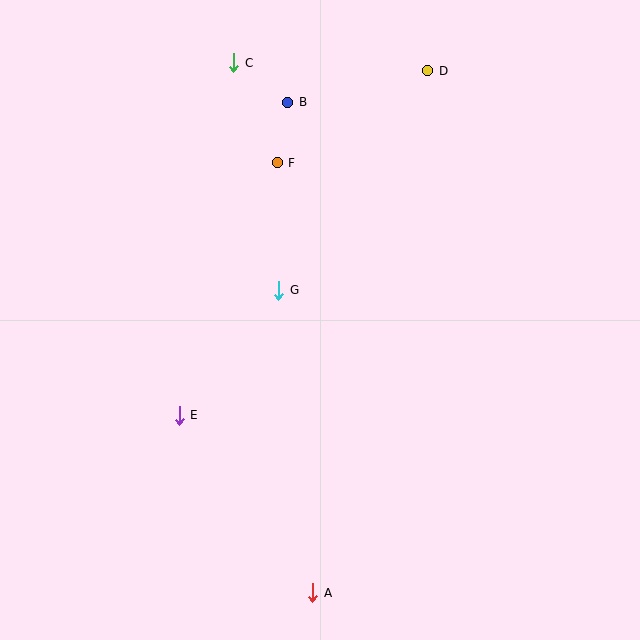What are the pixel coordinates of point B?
Point B is at (288, 102).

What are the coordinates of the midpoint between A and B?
The midpoint between A and B is at (300, 348).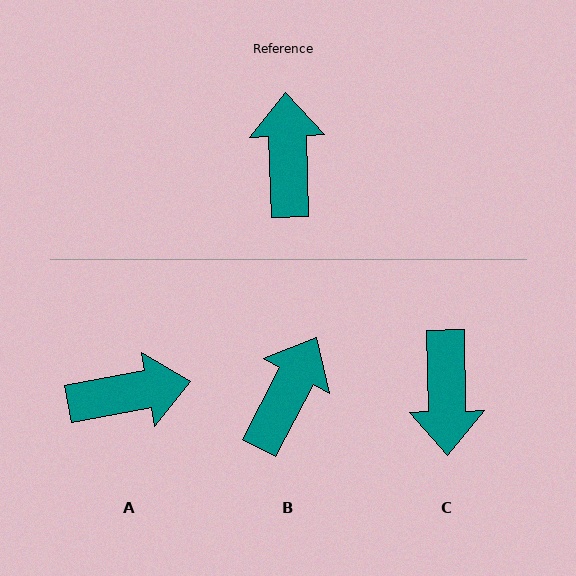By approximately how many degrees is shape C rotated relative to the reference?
Approximately 179 degrees counter-clockwise.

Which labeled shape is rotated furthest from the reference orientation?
C, about 179 degrees away.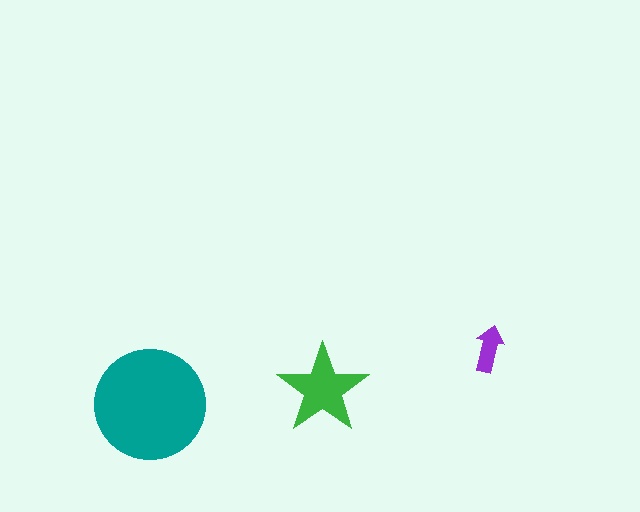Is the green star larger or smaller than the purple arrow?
Larger.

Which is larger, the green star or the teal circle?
The teal circle.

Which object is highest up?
The purple arrow is topmost.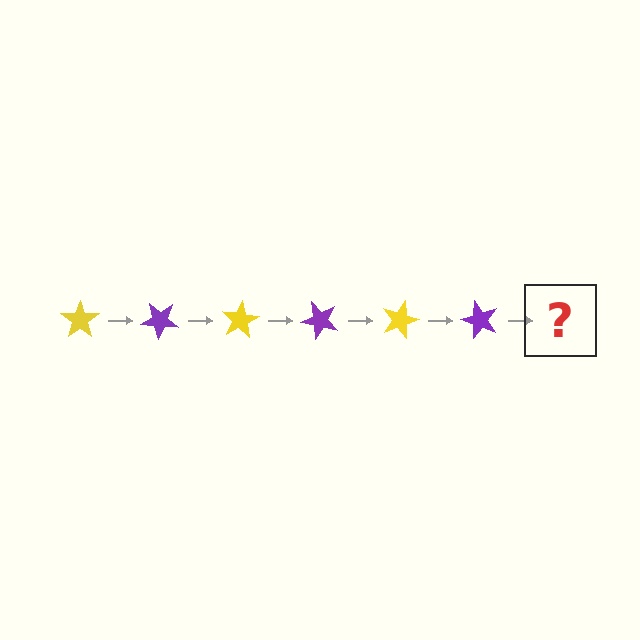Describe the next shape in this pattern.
It should be a yellow star, rotated 240 degrees from the start.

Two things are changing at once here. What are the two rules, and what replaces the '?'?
The two rules are that it rotates 40 degrees each step and the color cycles through yellow and purple. The '?' should be a yellow star, rotated 240 degrees from the start.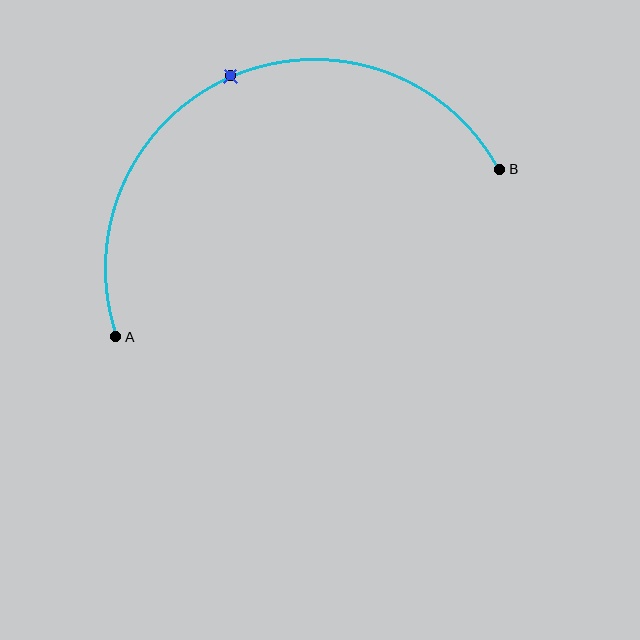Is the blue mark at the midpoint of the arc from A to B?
Yes. The blue mark lies on the arc at equal arc-length from both A and B — it is the arc midpoint.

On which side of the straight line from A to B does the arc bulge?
The arc bulges above the straight line connecting A and B.